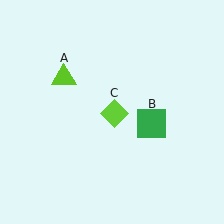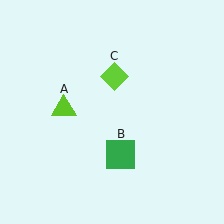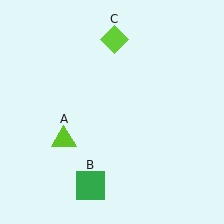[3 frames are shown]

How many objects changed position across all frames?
3 objects changed position: lime triangle (object A), green square (object B), lime diamond (object C).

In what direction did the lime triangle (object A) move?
The lime triangle (object A) moved down.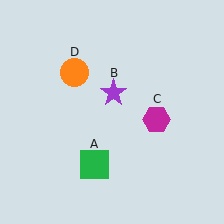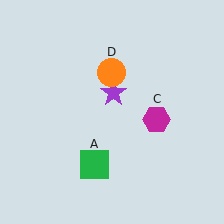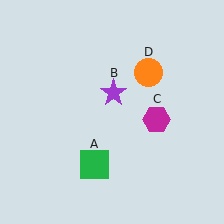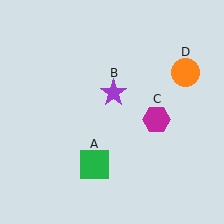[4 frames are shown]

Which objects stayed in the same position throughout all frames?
Green square (object A) and purple star (object B) and magenta hexagon (object C) remained stationary.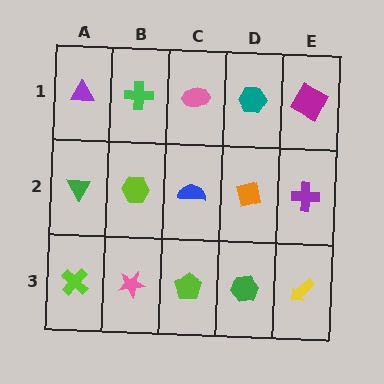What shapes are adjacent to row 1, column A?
A green triangle (row 2, column A), a green cross (row 1, column B).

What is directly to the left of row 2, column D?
A blue semicircle.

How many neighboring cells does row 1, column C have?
3.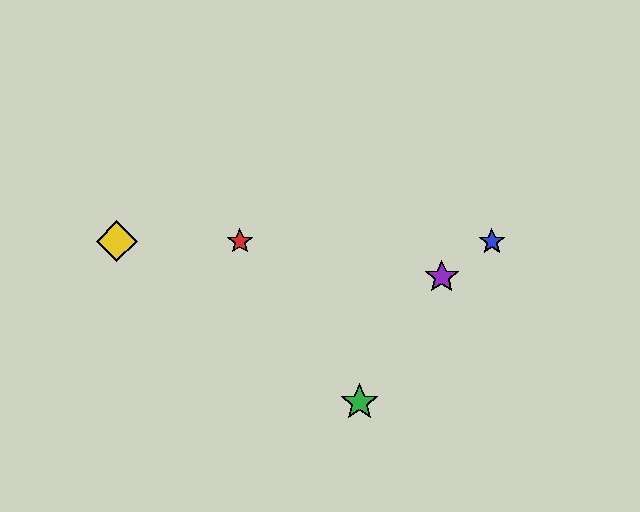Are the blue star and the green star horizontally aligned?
No, the blue star is at y≈241 and the green star is at y≈402.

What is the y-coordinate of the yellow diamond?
The yellow diamond is at y≈241.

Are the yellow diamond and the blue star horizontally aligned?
Yes, both are at y≈241.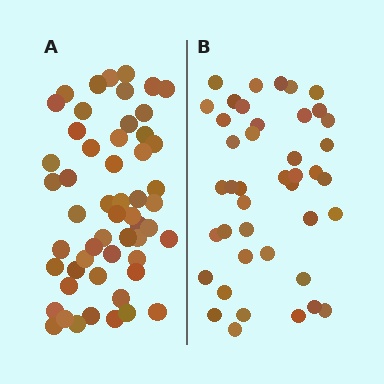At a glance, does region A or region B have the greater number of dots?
Region A (the left region) has more dots.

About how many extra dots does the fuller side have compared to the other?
Region A has roughly 12 or so more dots than region B.